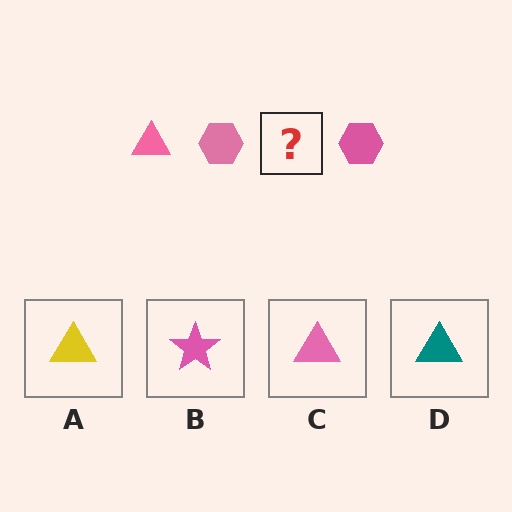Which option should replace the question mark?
Option C.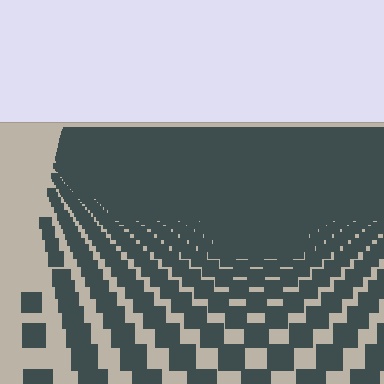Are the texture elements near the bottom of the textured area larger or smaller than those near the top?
Larger. Near the bottom, elements are closer to the viewer and appear at a bigger on-screen size.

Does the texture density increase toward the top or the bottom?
Density increases toward the top.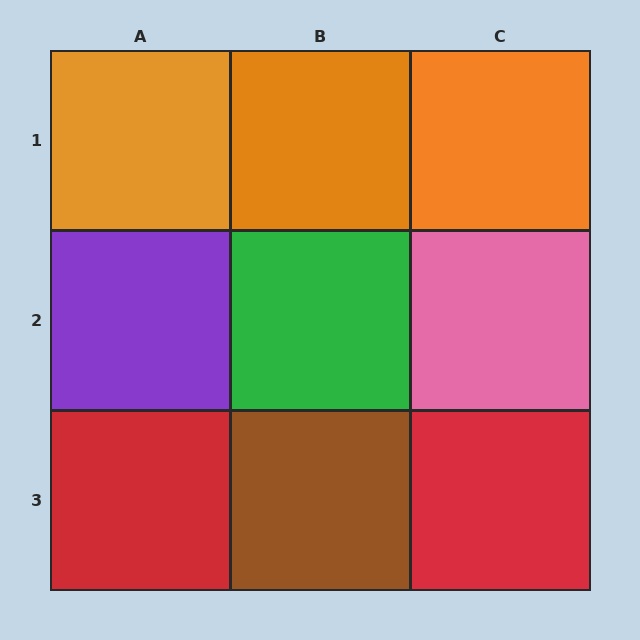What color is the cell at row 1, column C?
Orange.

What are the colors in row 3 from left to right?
Red, brown, red.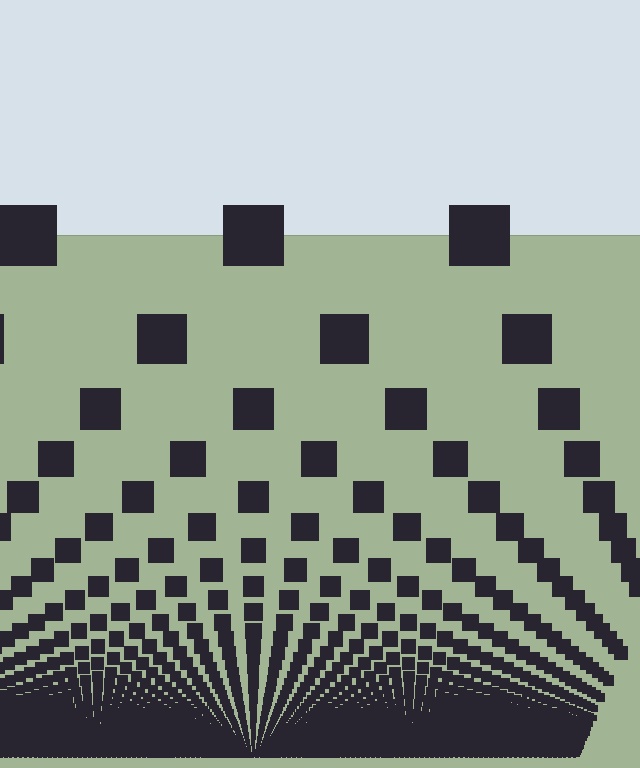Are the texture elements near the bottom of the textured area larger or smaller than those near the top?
Smaller. The gradient is inverted — elements near the bottom are smaller and denser.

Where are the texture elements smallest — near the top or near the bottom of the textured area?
Near the bottom.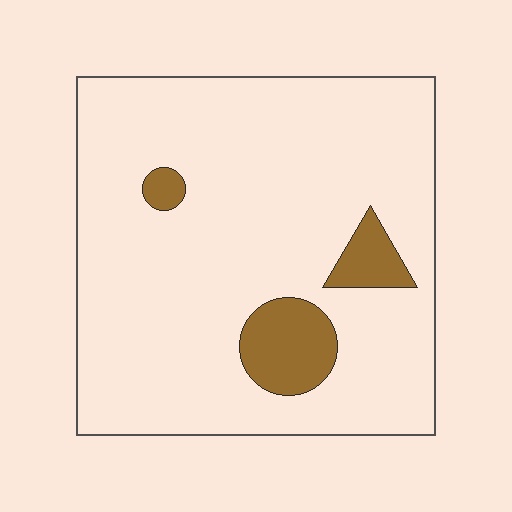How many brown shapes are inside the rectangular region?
3.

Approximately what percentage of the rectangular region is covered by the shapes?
Approximately 10%.